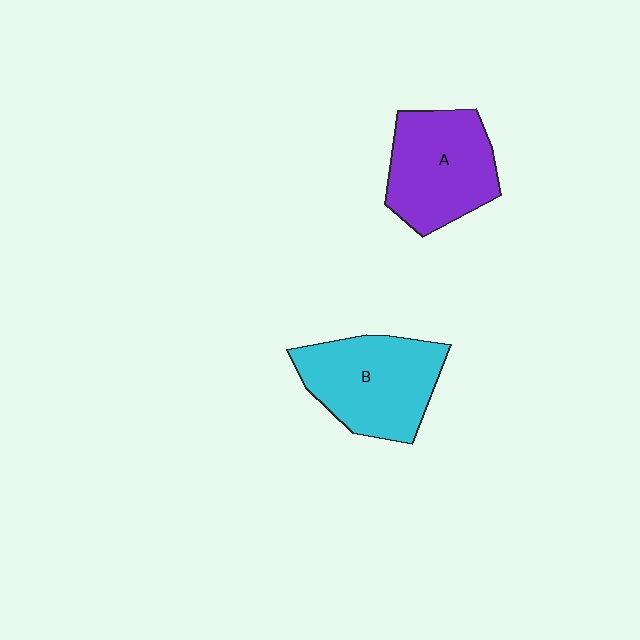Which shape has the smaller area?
Shape A (purple).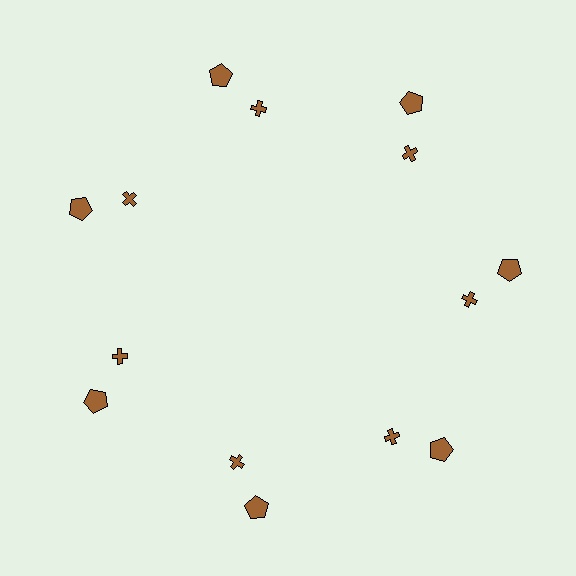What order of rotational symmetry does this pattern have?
This pattern has 7-fold rotational symmetry.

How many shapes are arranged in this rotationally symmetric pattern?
There are 14 shapes, arranged in 7 groups of 2.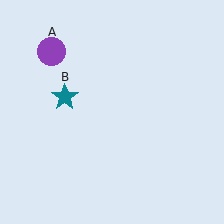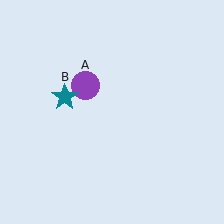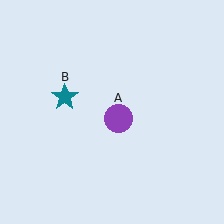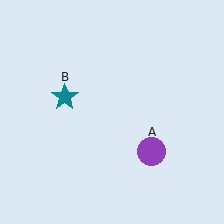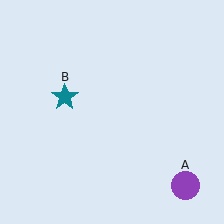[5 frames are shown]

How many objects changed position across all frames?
1 object changed position: purple circle (object A).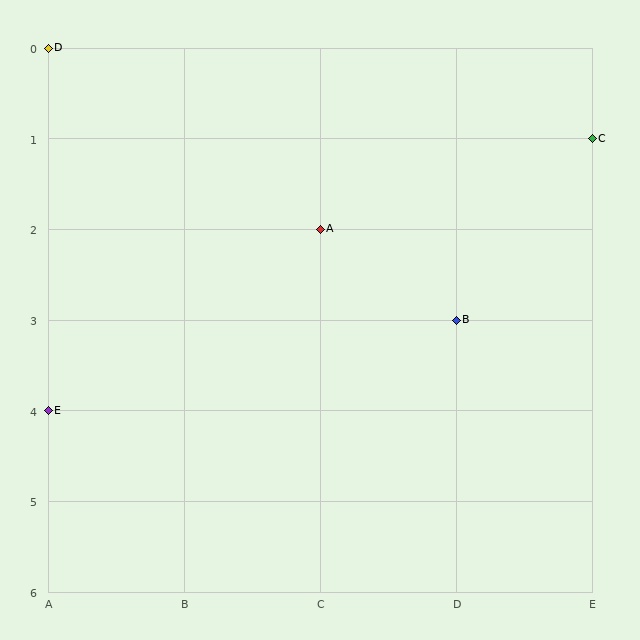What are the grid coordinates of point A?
Point A is at grid coordinates (C, 2).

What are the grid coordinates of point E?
Point E is at grid coordinates (A, 4).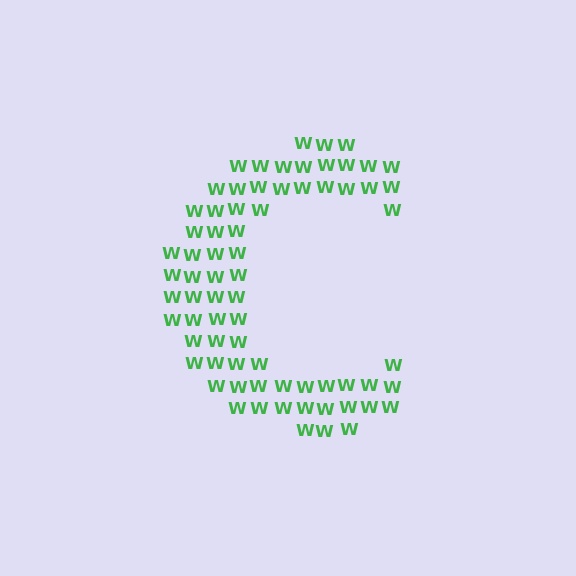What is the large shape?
The large shape is the letter C.